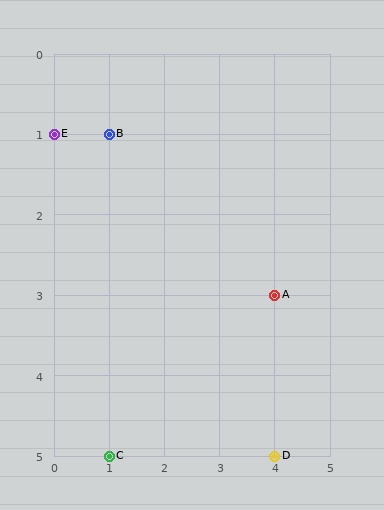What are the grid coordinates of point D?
Point D is at grid coordinates (4, 5).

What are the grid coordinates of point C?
Point C is at grid coordinates (1, 5).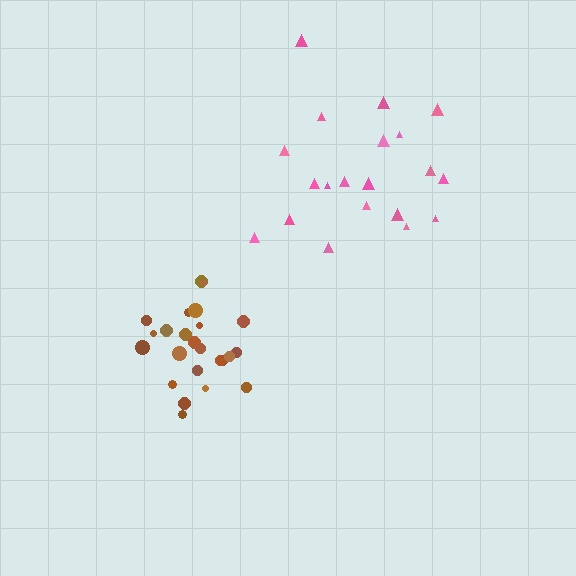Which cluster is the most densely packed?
Brown.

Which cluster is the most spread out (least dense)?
Pink.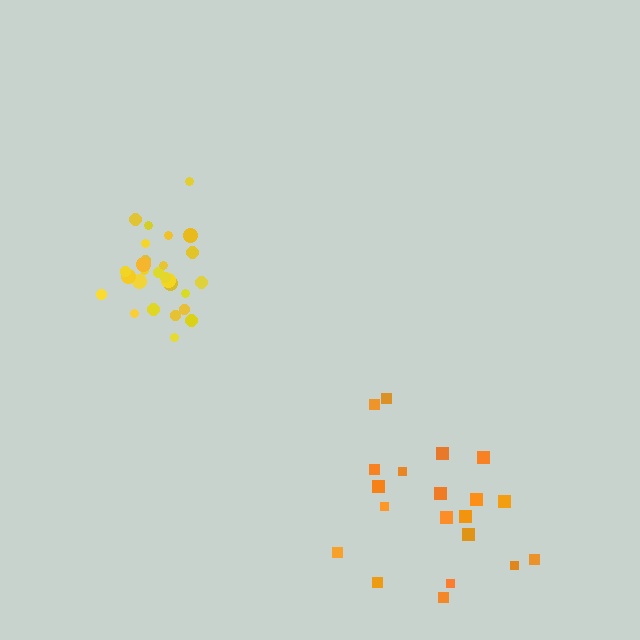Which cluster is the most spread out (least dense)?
Orange.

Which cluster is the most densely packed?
Yellow.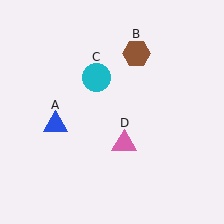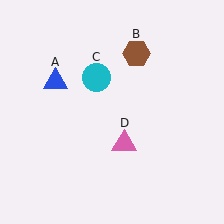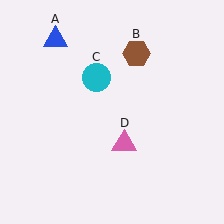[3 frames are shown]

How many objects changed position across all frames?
1 object changed position: blue triangle (object A).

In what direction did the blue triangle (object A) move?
The blue triangle (object A) moved up.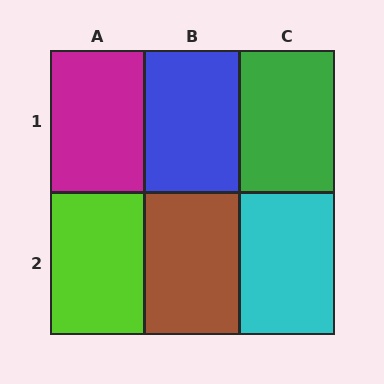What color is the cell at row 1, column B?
Blue.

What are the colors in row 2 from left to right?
Lime, brown, cyan.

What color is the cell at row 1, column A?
Magenta.